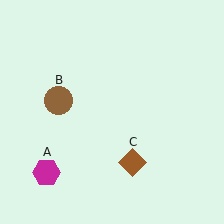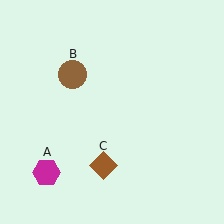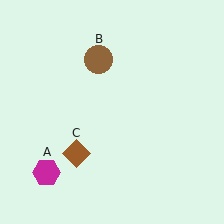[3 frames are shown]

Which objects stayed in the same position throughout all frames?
Magenta hexagon (object A) remained stationary.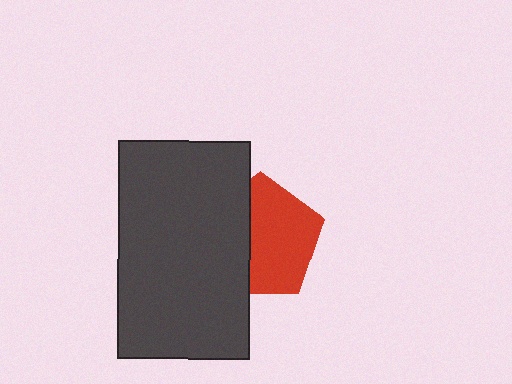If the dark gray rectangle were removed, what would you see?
You would see the complete red pentagon.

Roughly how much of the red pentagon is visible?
About half of it is visible (roughly 60%).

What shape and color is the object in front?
The object in front is a dark gray rectangle.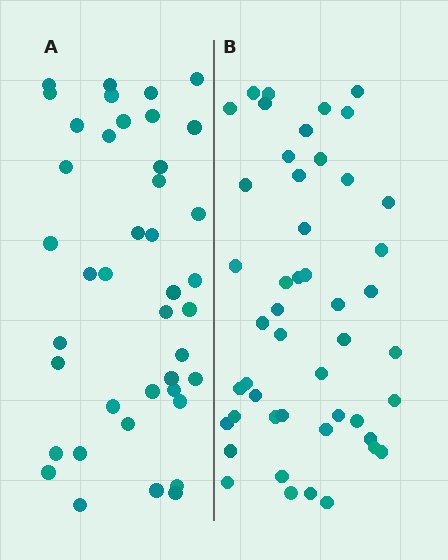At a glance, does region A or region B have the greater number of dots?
Region B (the right region) has more dots.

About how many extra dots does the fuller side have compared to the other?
Region B has roughly 8 or so more dots than region A.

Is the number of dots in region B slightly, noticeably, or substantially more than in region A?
Region B has only slightly more — the two regions are fairly close. The ratio is roughly 1.2 to 1.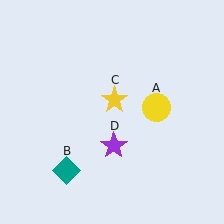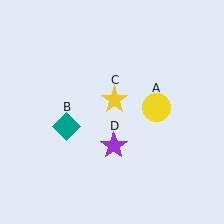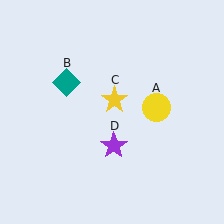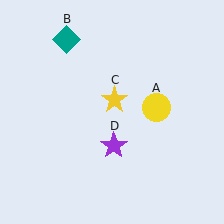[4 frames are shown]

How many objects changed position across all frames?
1 object changed position: teal diamond (object B).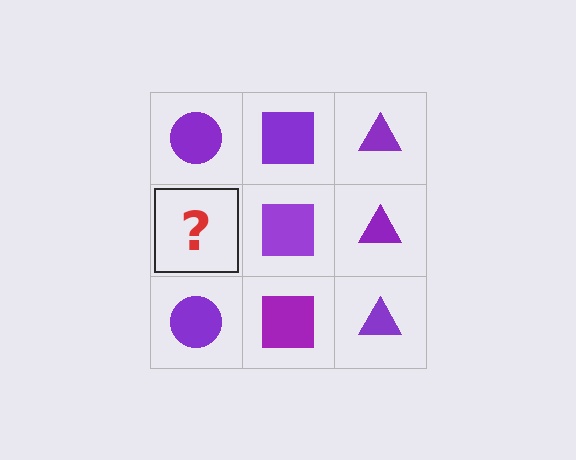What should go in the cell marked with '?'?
The missing cell should contain a purple circle.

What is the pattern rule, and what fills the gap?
The rule is that each column has a consistent shape. The gap should be filled with a purple circle.